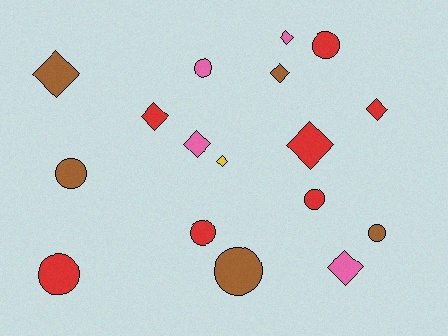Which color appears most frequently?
Red, with 7 objects.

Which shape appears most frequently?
Diamond, with 9 objects.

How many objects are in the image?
There are 17 objects.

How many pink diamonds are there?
There are 3 pink diamonds.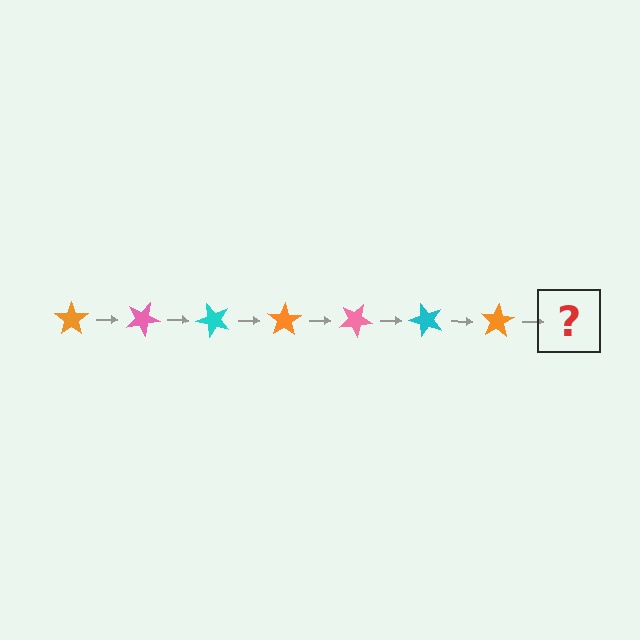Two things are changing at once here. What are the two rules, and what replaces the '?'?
The two rules are that it rotates 25 degrees each step and the color cycles through orange, pink, and cyan. The '?' should be a pink star, rotated 175 degrees from the start.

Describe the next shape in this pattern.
It should be a pink star, rotated 175 degrees from the start.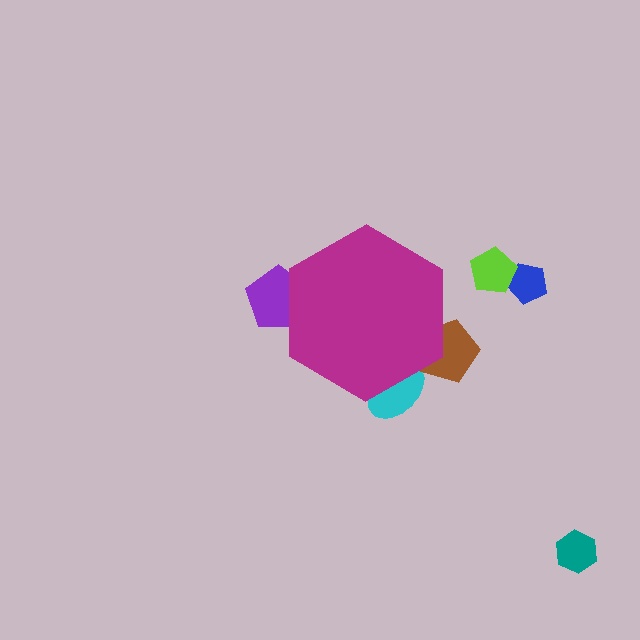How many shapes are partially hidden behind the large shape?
3 shapes are partially hidden.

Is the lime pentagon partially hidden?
No, the lime pentagon is fully visible.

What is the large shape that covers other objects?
A magenta hexagon.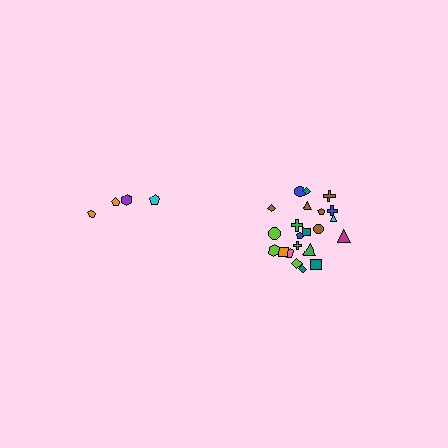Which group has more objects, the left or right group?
The right group.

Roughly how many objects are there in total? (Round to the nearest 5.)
Roughly 25 objects in total.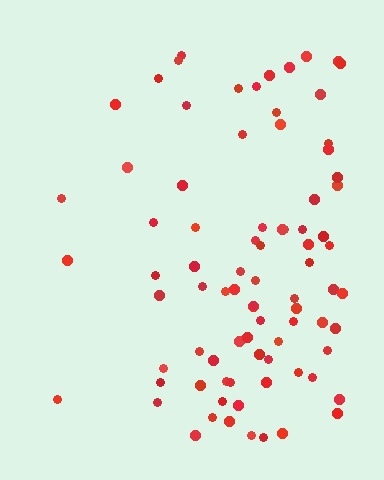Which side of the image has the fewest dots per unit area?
The left.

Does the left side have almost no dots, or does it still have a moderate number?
Still a moderate number, just noticeably fewer than the right.